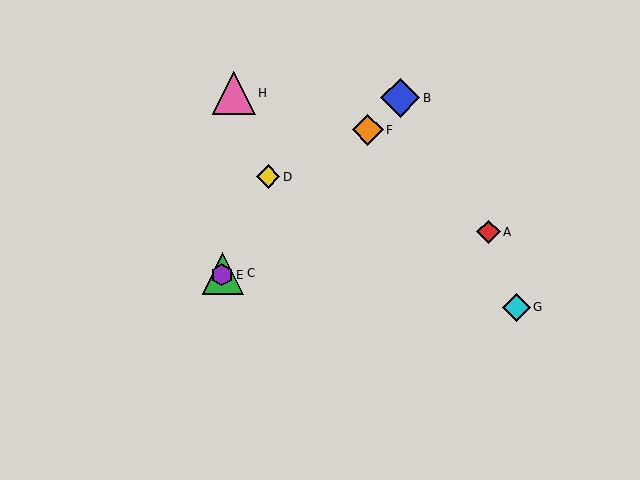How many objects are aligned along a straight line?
4 objects (B, C, E, F) are aligned along a straight line.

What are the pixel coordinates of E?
Object E is at (222, 275).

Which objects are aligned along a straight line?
Objects B, C, E, F are aligned along a straight line.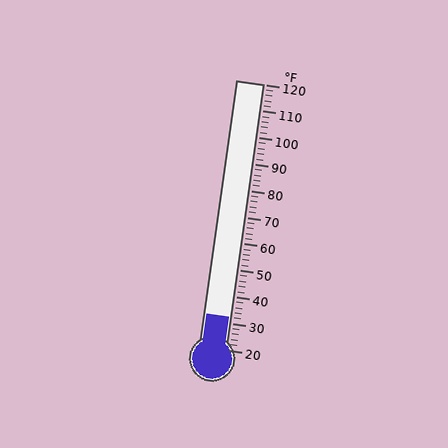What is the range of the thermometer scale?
The thermometer scale ranges from 20°F to 120°F.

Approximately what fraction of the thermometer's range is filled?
The thermometer is filled to approximately 10% of its range.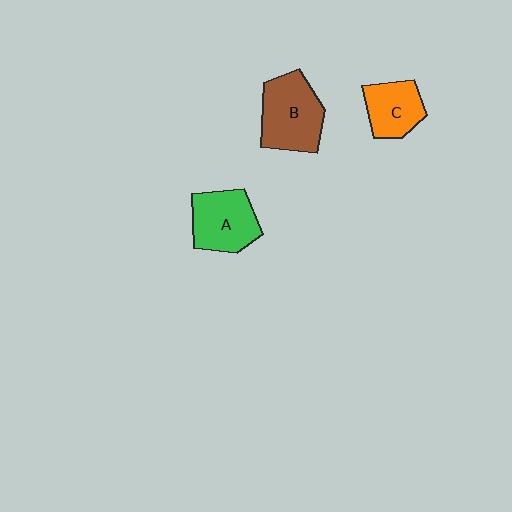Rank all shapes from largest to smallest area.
From largest to smallest: B (brown), A (green), C (orange).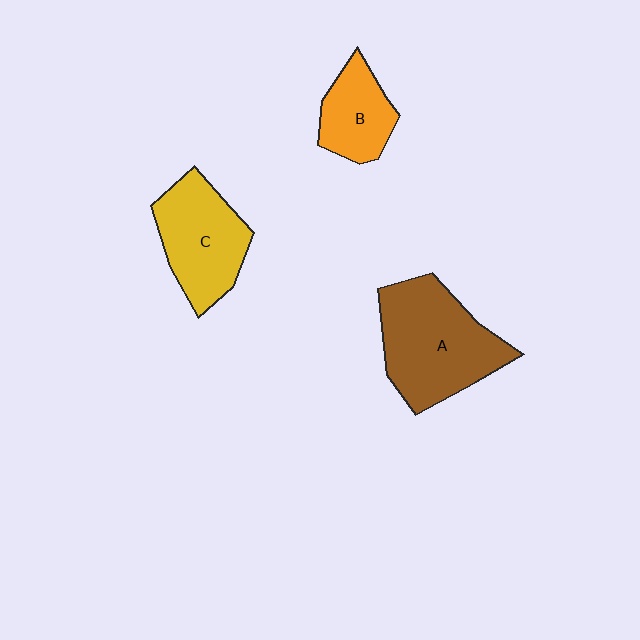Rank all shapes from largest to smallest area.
From largest to smallest: A (brown), C (yellow), B (orange).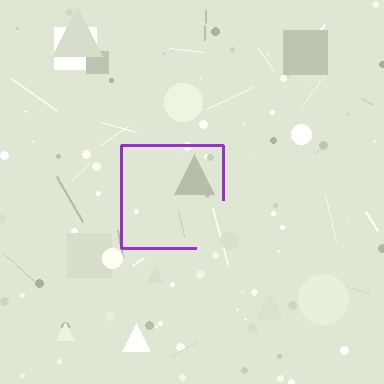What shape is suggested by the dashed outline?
The dashed outline suggests a square.